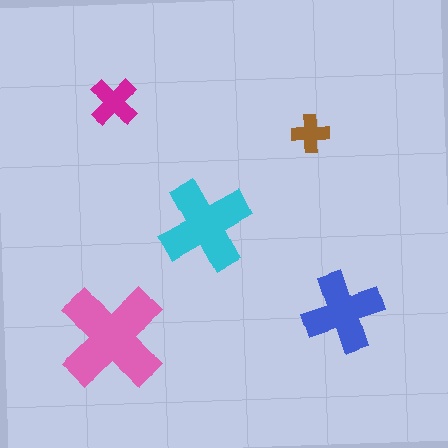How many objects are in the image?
There are 5 objects in the image.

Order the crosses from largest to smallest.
the pink one, the cyan one, the blue one, the magenta one, the brown one.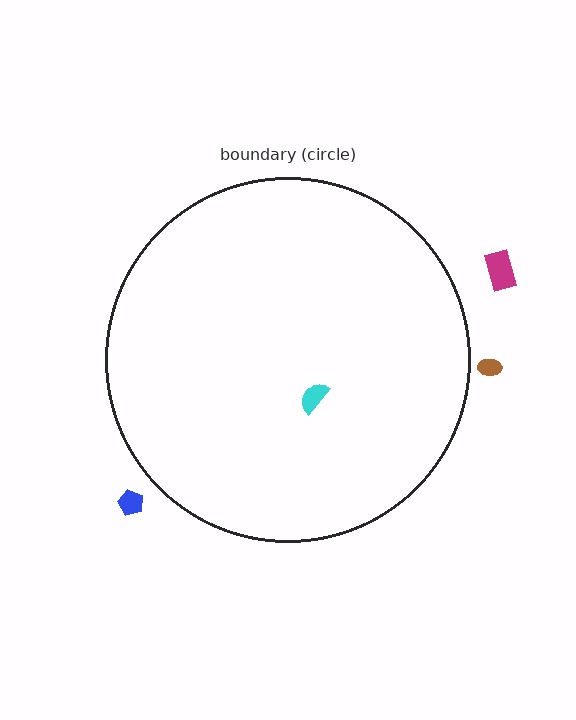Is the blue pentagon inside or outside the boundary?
Outside.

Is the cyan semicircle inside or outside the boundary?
Inside.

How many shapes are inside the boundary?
1 inside, 3 outside.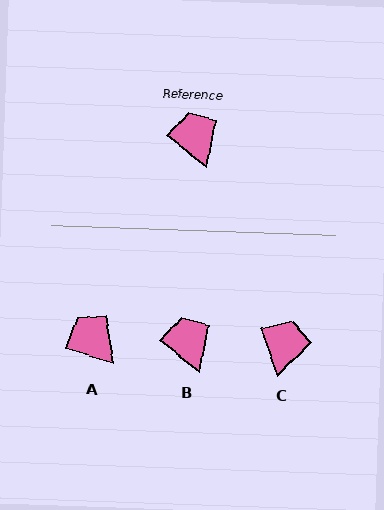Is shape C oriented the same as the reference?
No, it is off by about 34 degrees.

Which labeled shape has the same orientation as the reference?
B.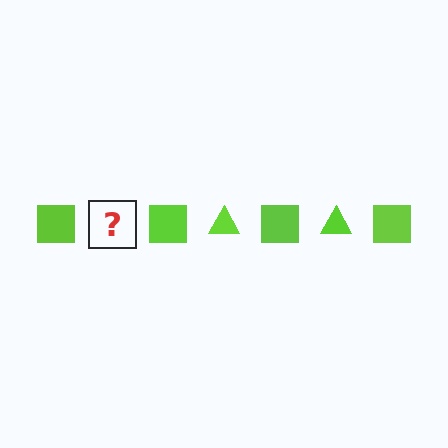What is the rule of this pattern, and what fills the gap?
The rule is that the pattern cycles through square, triangle shapes in lime. The gap should be filled with a lime triangle.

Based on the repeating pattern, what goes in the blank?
The blank should be a lime triangle.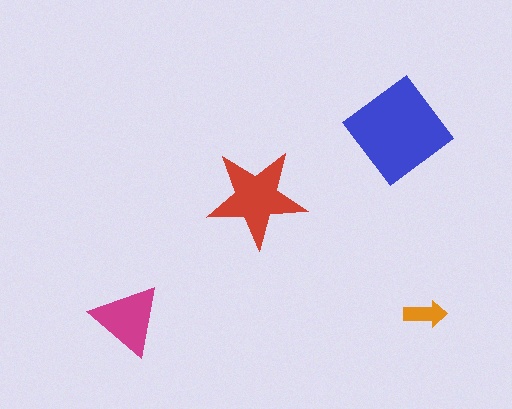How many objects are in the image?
There are 4 objects in the image.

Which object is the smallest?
The orange arrow.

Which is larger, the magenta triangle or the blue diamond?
The blue diamond.